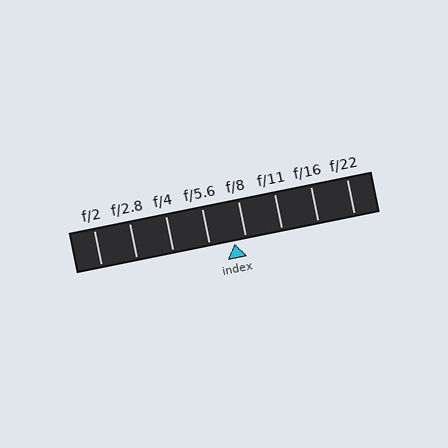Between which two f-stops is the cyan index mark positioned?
The index mark is between f/5.6 and f/8.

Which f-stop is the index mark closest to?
The index mark is closest to f/8.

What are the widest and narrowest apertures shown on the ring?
The widest aperture shown is f/2 and the narrowest is f/22.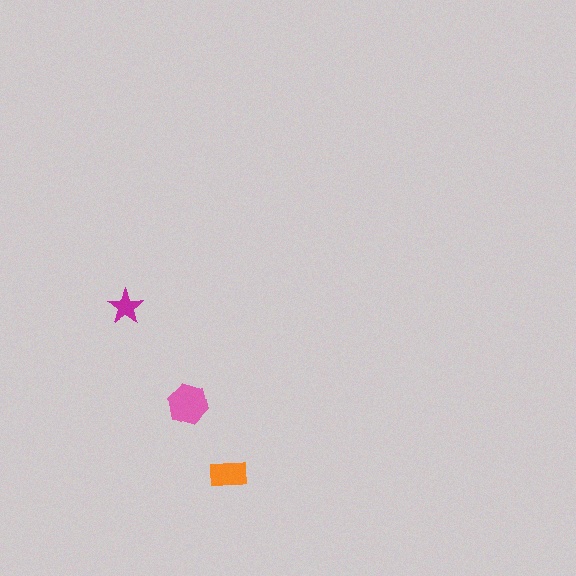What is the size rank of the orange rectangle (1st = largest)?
2nd.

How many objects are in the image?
There are 3 objects in the image.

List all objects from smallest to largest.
The magenta star, the orange rectangle, the pink hexagon.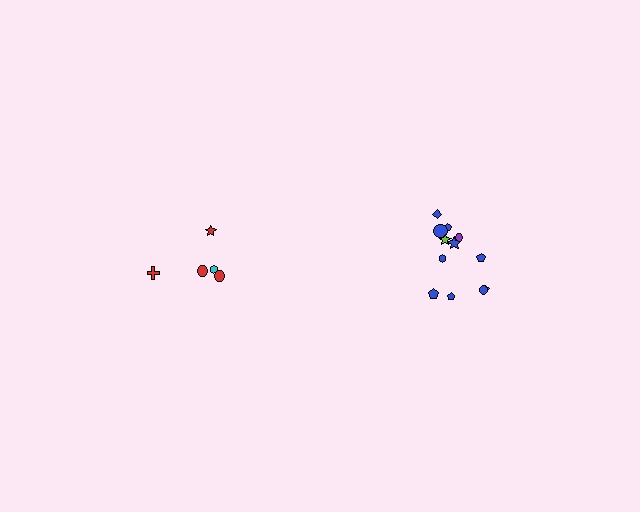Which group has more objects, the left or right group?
The right group.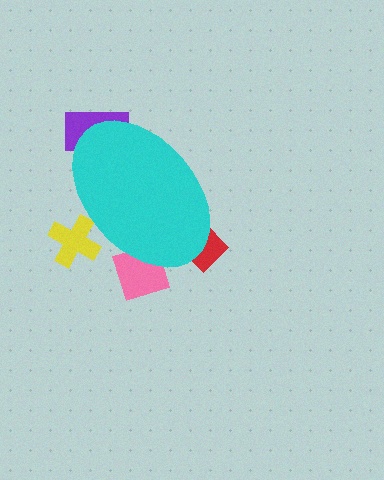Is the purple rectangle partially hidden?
Yes, the purple rectangle is partially hidden behind the cyan ellipse.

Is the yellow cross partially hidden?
Yes, the yellow cross is partially hidden behind the cyan ellipse.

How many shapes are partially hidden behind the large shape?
4 shapes are partially hidden.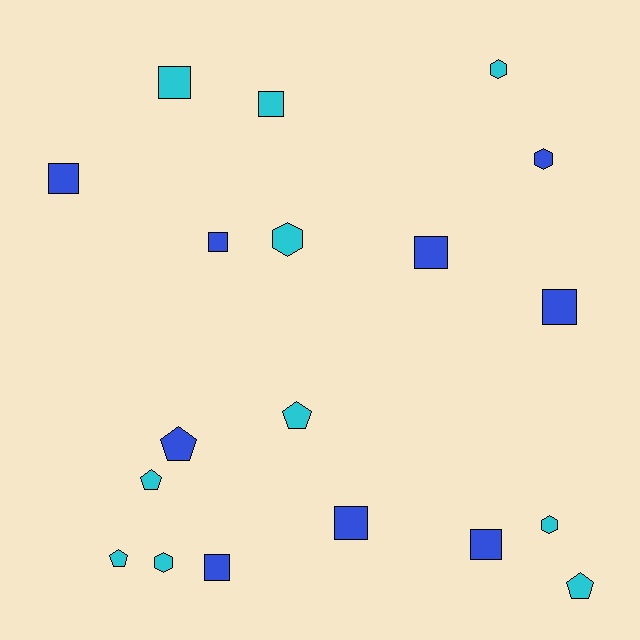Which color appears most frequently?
Cyan, with 10 objects.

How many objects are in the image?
There are 19 objects.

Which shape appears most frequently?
Square, with 9 objects.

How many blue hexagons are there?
There is 1 blue hexagon.